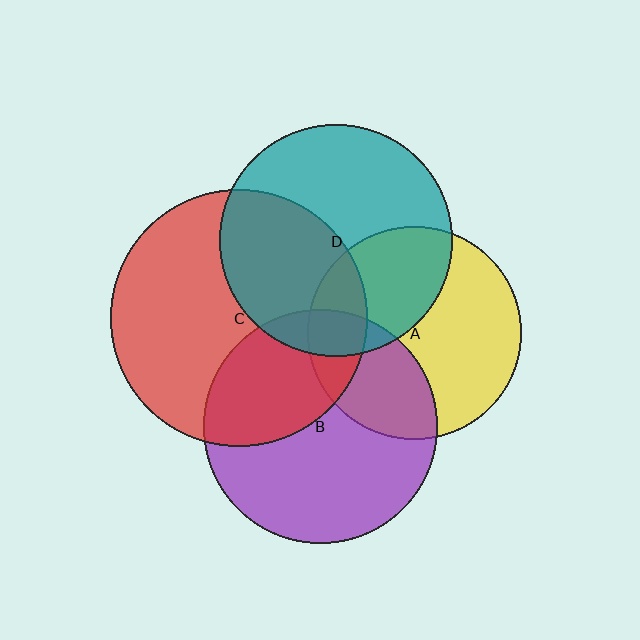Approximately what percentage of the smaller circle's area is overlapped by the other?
Approximately 20%.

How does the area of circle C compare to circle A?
Approximately 1.5 times.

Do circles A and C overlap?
Yes.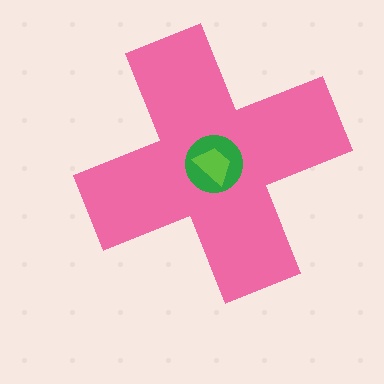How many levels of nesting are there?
3.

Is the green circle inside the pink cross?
Yes.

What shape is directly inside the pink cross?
The green circle.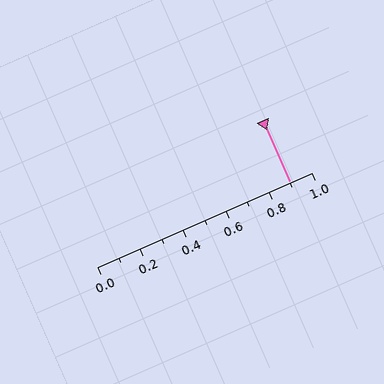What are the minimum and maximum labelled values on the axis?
The axis runs from 0.0 to 1.0.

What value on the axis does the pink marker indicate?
The marker indicates approximately 0.9.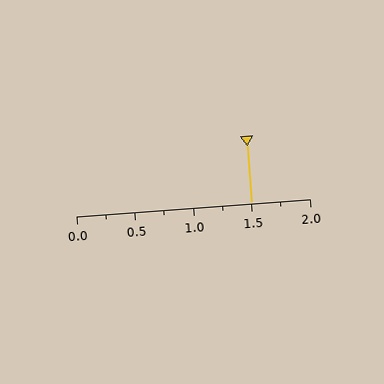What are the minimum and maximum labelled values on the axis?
The axis runs from 0.0 to 2.0.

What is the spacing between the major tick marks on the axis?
The major ticks are spaced 0.5 apart.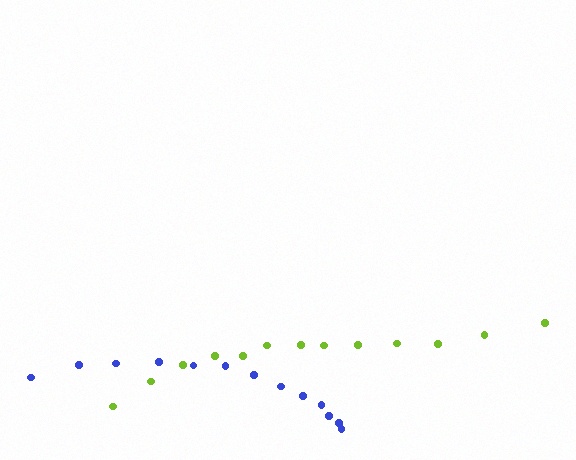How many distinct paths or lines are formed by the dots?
There are 2 distinct paths.